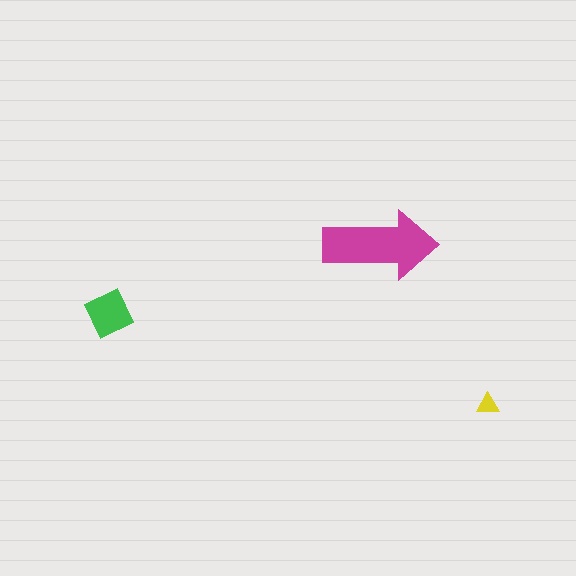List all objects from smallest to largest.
The yellow triangle, the green square, the magenta arrow.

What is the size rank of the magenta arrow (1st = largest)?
1st.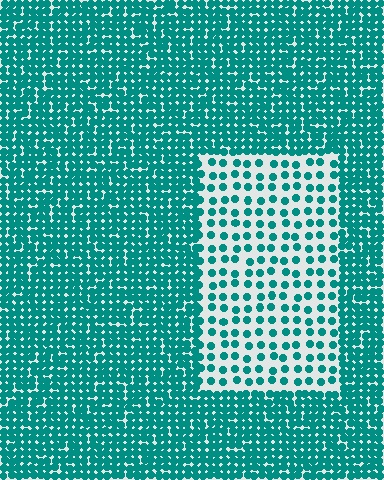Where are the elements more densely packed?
The elements are more densely packed outside the rectangle boundary.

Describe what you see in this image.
The image contains small teal elements arranged at two different densities. A rectangle-shaped region is visible where the elements are less densely packed than the surrounding area.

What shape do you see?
I see a rectangle.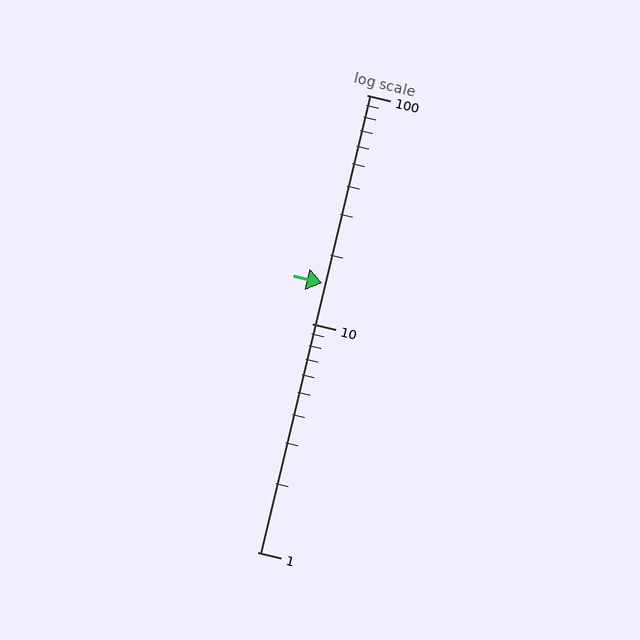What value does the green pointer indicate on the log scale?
The pointer indicates approximately 15.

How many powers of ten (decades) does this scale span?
The scale spans 2 decades, from 1 to 100.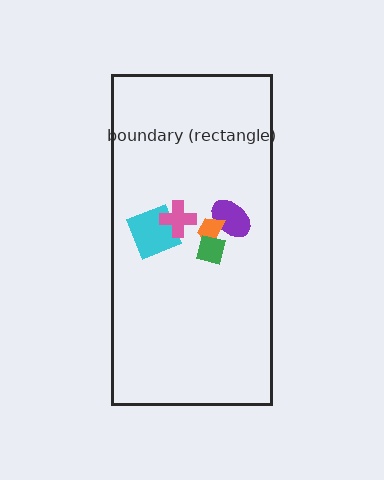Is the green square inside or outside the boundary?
Inside.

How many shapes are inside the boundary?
5 inside, 0 outside.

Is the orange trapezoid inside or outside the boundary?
Inside.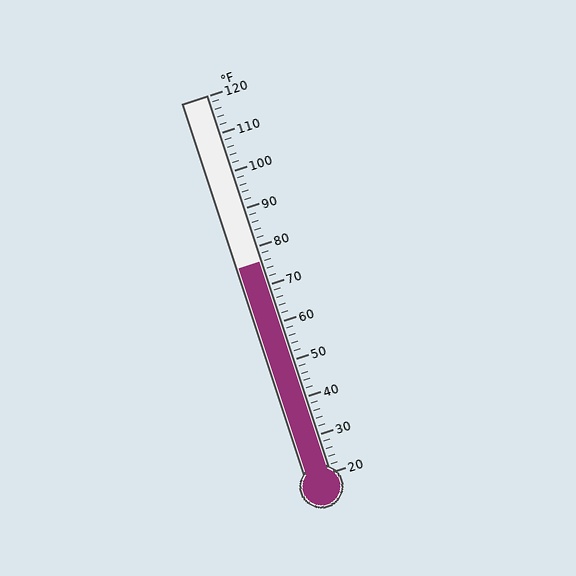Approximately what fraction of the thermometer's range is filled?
The thermometer is filled to approximately 55% of its range.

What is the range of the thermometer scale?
The thermometer scale ranges from 20°F to 120°F.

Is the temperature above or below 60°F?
The temperature is above 60°F.